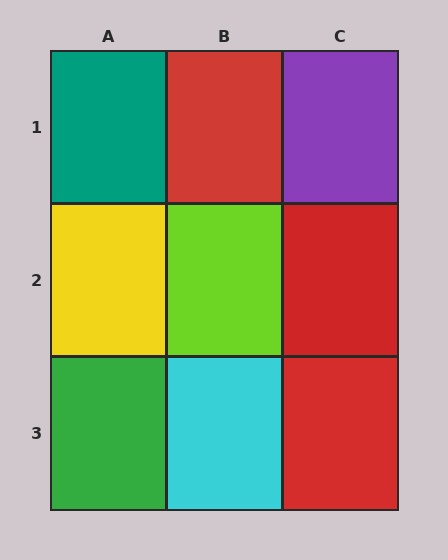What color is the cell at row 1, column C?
Purple.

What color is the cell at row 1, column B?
Red.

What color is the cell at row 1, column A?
Teal.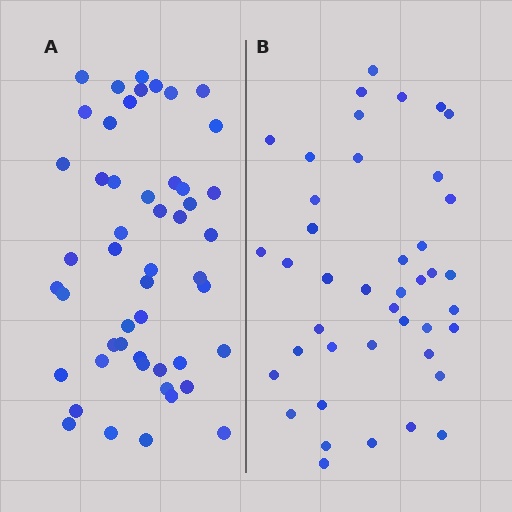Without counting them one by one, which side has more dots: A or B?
Region A (the left region) has more dots.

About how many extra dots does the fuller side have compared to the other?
Region A has roughly 8 or so more dots than region B.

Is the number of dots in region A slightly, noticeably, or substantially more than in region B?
Region A has only slightly more — the two regions are fairly close. The ratio is roughly 1.2 to 1.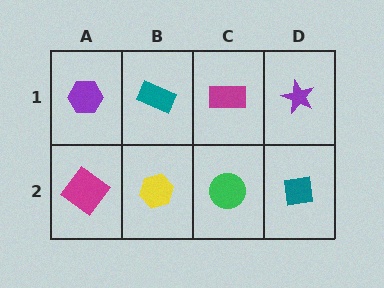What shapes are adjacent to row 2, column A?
A purple hexagon (row 1, column A), a yellow hexagon (row 2, column B).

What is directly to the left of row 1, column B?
A purple hexagon.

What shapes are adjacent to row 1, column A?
A magenta diamond (row 2, column A), a teal rectangle (row 1, column B).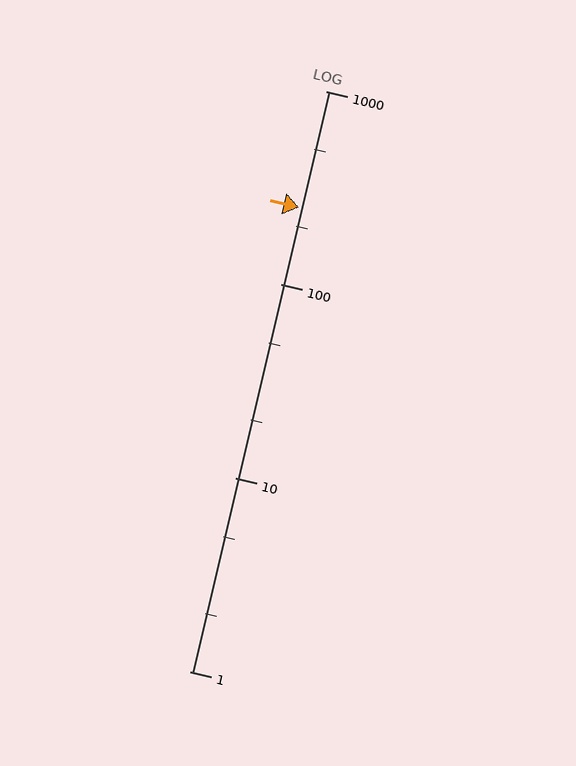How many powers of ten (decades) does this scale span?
The scale spans 3 decades, from 1 to 1000.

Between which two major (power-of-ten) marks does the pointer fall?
The pointer is between 100 and 1000.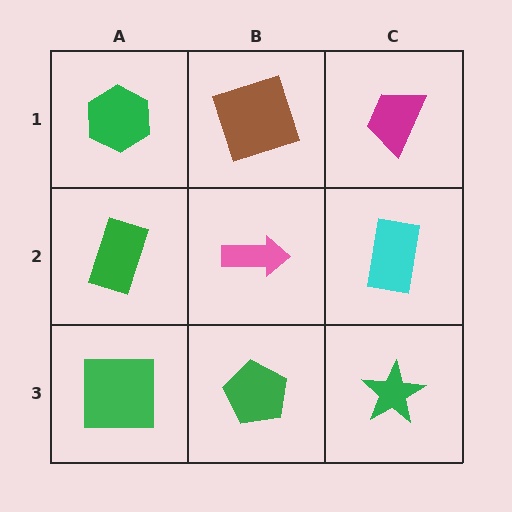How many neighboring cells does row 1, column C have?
2.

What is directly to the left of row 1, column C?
A brown square.